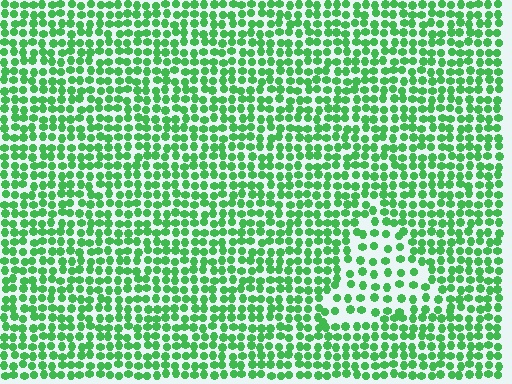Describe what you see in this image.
The image contains small green elements arranged at two different densities. A triangle-shaped region is visible where the elements are less densely packed than the surrounding area.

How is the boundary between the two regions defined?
The boundary is defined by a change in element density (approximately 1.8x ratio). All elements are the same color, size, and shape.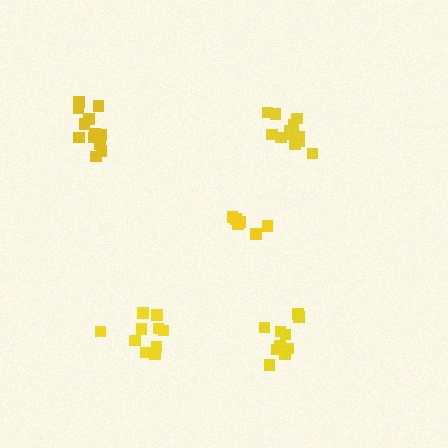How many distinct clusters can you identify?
There are 5 distinct clusters.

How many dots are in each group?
Group 1: 6 dots, Group 2: 10 dots, Group 3: 12 dots, Group 4: 12 dots, Group 5: 10 dots (50 total).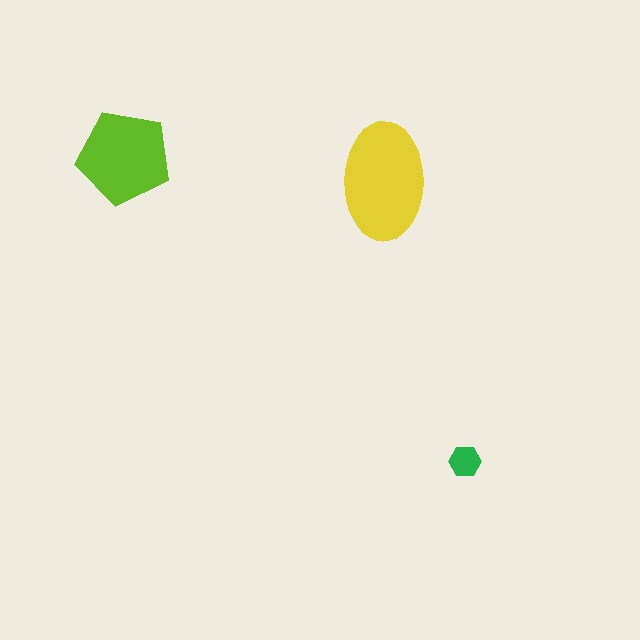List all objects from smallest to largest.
The green hexagon, the lime pentagon, the yellow ellipse.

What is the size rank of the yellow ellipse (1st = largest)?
1st.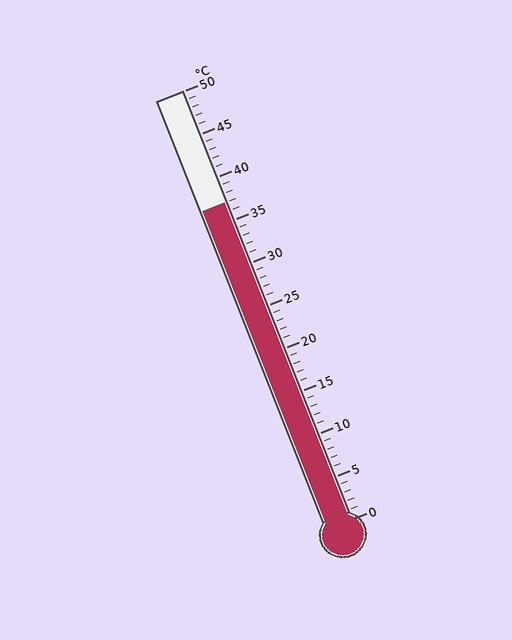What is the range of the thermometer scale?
The thermometer scale ranges from 0°C to 50°C.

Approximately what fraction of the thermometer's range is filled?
The thermometer is filled to approximately 75% of its range.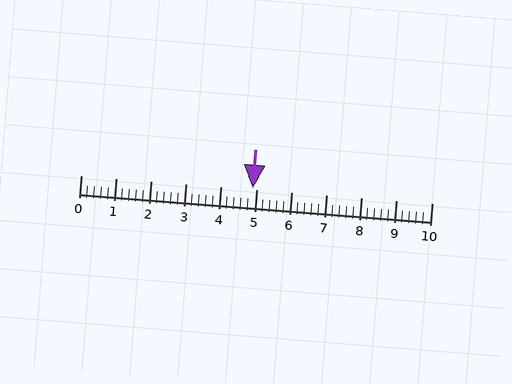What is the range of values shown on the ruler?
The ruler shows values from 0 to 10.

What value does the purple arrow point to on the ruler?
The purple arrow points to approximately 4.9.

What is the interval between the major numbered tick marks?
The major tick marks are spaced 1 units apart.